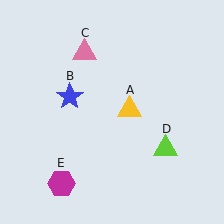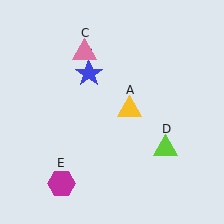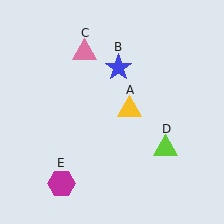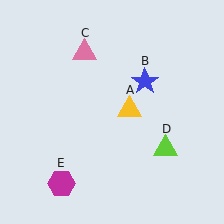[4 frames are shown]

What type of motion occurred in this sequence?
The blue star (object B) rotated clockwise around the center of the scene.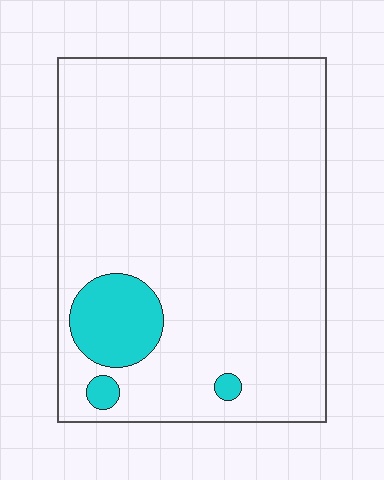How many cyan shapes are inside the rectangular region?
3.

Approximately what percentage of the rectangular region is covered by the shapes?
Approximately 10%.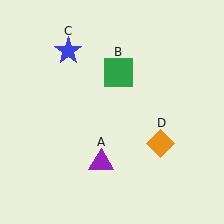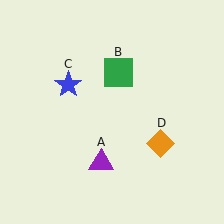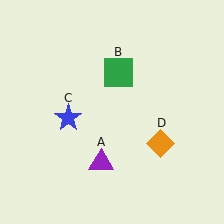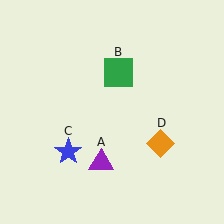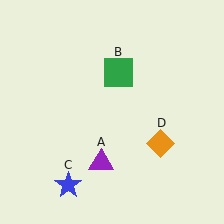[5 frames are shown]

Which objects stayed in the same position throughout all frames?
Purple triangle (object A) and green square (object B) and orange diamond (object D) remained stationary.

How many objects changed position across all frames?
1 object changed position: blue star (object C).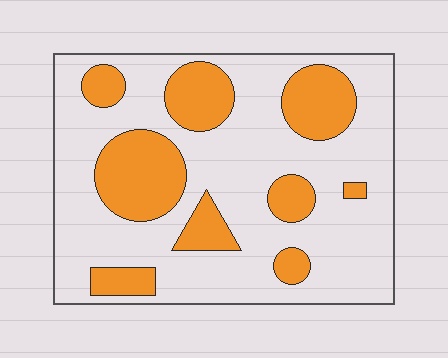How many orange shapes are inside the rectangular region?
9.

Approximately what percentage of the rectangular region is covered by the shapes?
Approximately 30%.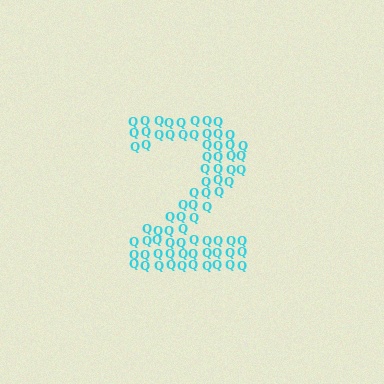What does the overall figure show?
The overall figure shows the digit 2.